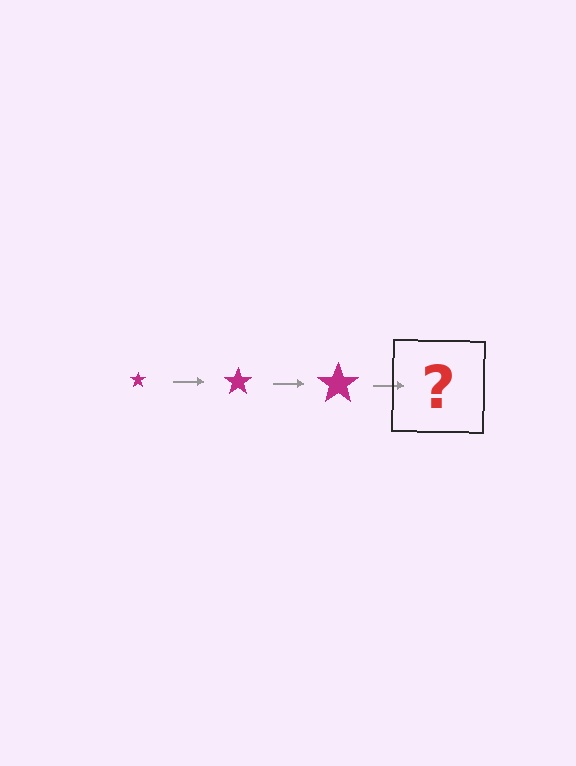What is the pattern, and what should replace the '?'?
The pattern is that the star gets progressively larger each step. The '?' should be a magenta star, larger than the previous one.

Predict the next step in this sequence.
The next step is a magenta star, larger than the previous one.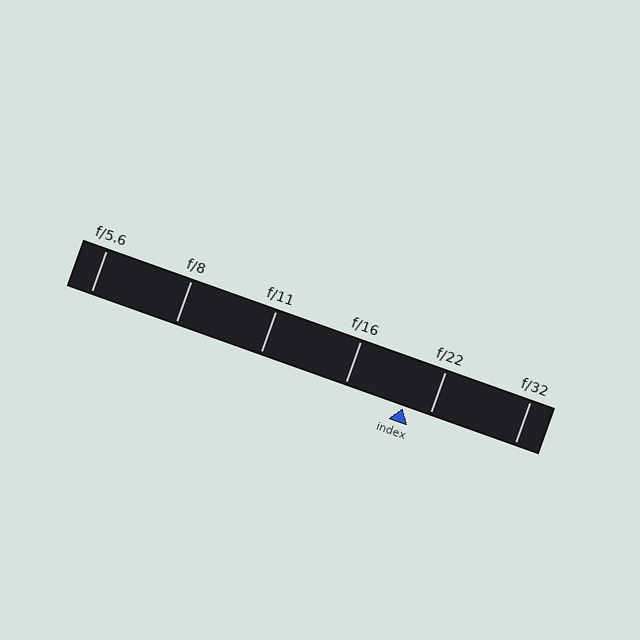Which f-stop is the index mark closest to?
The index mark is closest to f/22.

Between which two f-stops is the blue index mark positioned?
The index mark is between f/16 and f/22.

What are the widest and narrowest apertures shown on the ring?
The widest aperture shown is f/5.6 and the narrowest is f/32.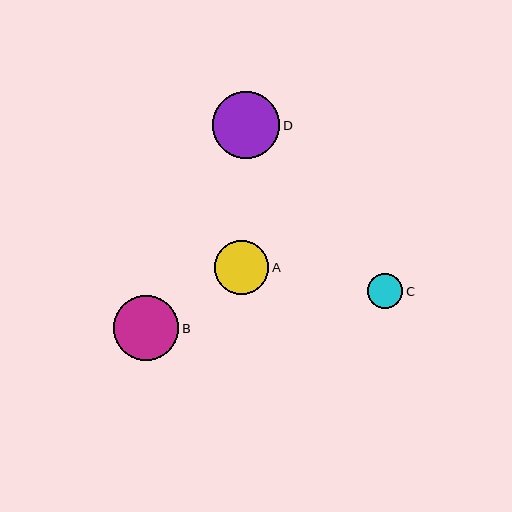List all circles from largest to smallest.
From largest to smallest: D, B, A, C.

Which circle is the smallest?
Circle C is the smallest with a size of approximately 36 pixels.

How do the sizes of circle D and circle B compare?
Circle D and circle B are approximately the same size.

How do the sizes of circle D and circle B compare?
Circle D and circle B are approximately the same size.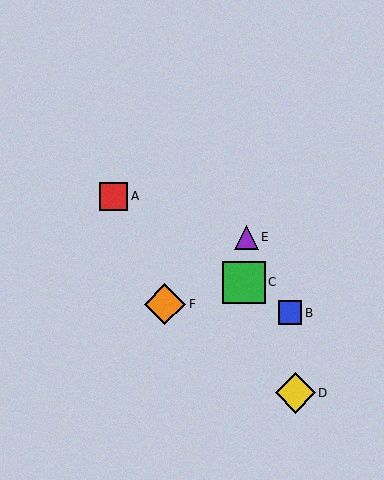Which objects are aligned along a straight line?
Objects A, B, C are aligned along a straight line.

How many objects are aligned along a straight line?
3 objects (A, B, C) are aligned along a straight line.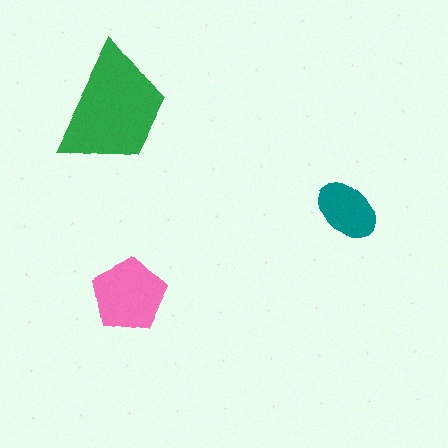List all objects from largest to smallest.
The green trapezoid, the pink pentagon, the teal ellipse.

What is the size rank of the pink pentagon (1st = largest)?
2nd.